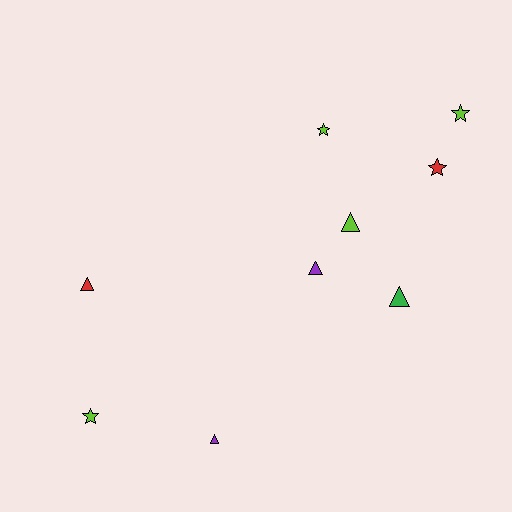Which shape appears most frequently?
Triangle, with 5 objects.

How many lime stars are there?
There are 3 lime stars.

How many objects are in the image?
There are 9 objects.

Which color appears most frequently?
Lime, with 4 objects.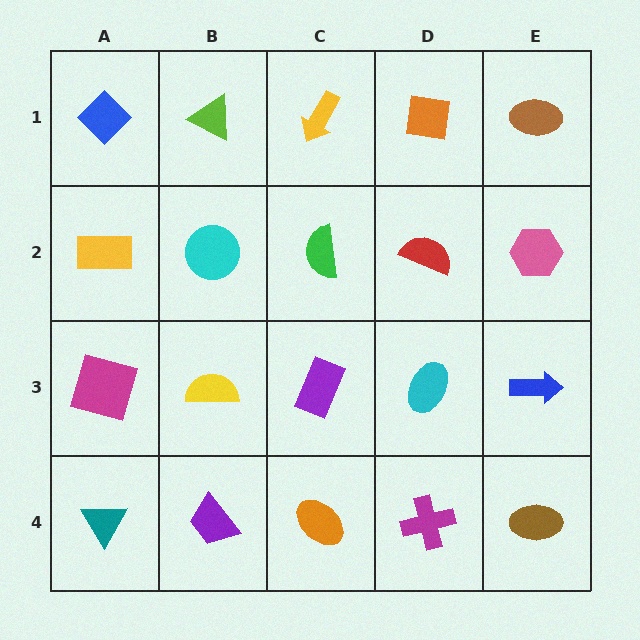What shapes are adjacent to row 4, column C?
A purple rectangle (row 3, column C), a purple trapezoid (row 4, column B), a magenta cross (row 4, column D).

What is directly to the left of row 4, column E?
A magenta cross.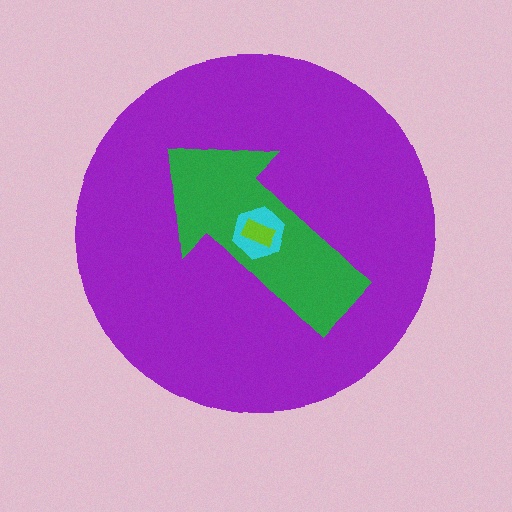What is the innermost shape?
The lime rectangle.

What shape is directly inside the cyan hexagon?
The lime rectangle.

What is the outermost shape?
The purple circle.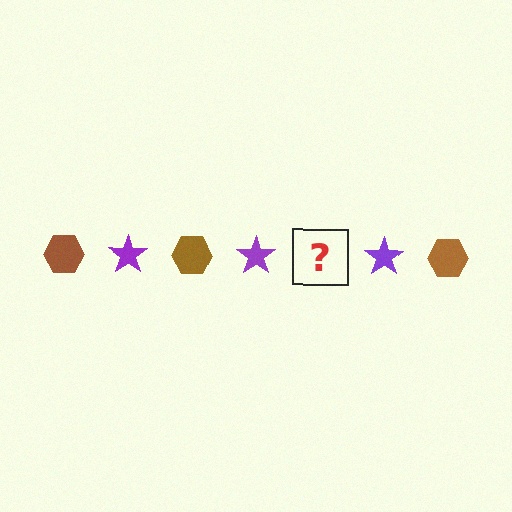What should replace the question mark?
The question mark should be replaced with a brown hexagon.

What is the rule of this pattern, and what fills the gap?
The rule is that the pattern alternates between brown hexagon and purple star. The gap should be filled with a brown hexagon.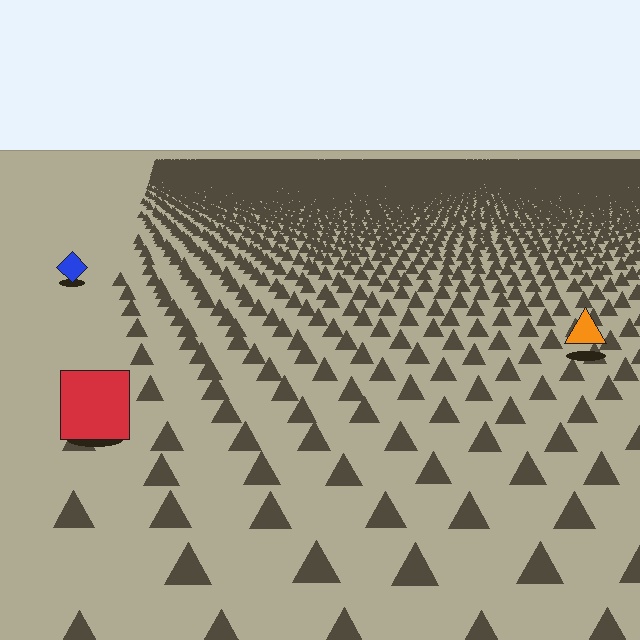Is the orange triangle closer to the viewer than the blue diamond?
Yes. The orange triangle is closer — you can tell from the texture gradient: the ground texture is coarser near it.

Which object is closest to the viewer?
The red square is closest. The texture marks near it are larger and more spread out.